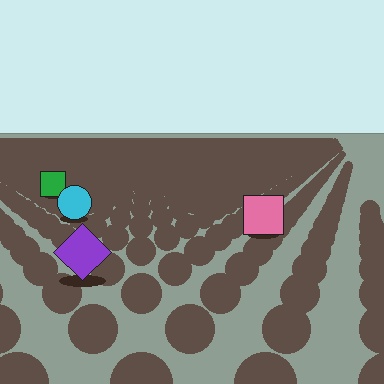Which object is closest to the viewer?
The purple diamond is closest. The texture marks near it are larger and more spread out.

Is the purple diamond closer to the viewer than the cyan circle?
Yes. The purple diamond is closer — you can tell from the texture gradient: the ground texture is coarser near it.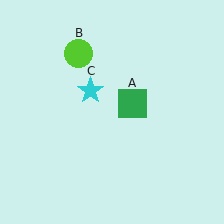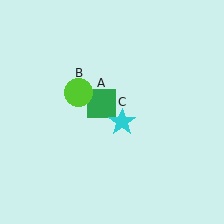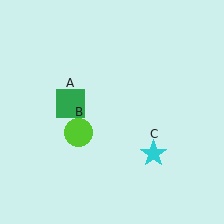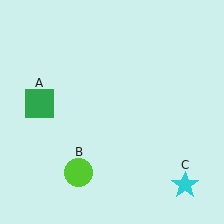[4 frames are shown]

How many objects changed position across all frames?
3 objects changed position: green square (object A), lime circle (object B), cyan star (object C).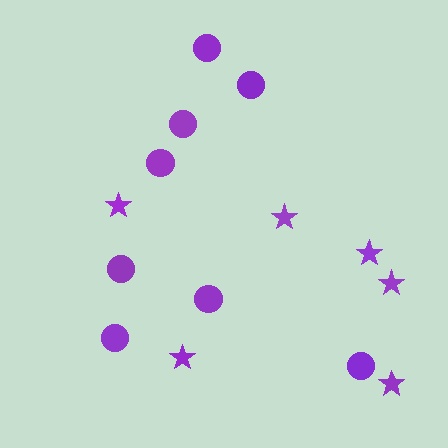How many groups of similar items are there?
There are 2 groups: one group of stars (6) and one group of circles (8).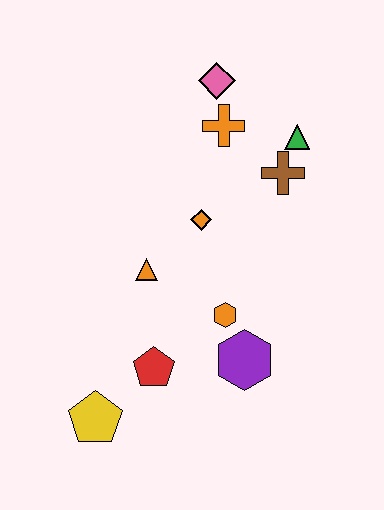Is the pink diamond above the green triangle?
Yes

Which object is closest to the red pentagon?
The yellow pentagon is closest to the red pentagon.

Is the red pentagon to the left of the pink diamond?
Yes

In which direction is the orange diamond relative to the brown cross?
The orange diamond is to the left of the brown cross.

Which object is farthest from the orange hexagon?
The pink diamond is farthest from the orange hexagon.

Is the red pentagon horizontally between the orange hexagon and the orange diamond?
No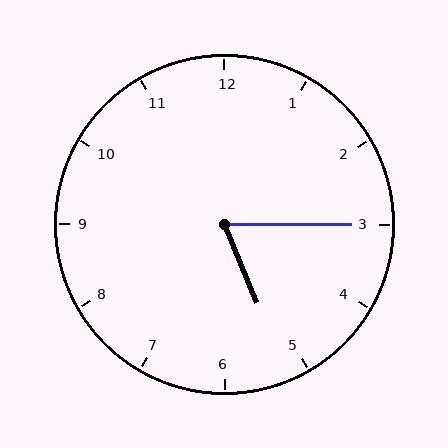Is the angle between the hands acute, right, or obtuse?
It is acute.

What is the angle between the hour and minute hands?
Approximately 68 degrees.